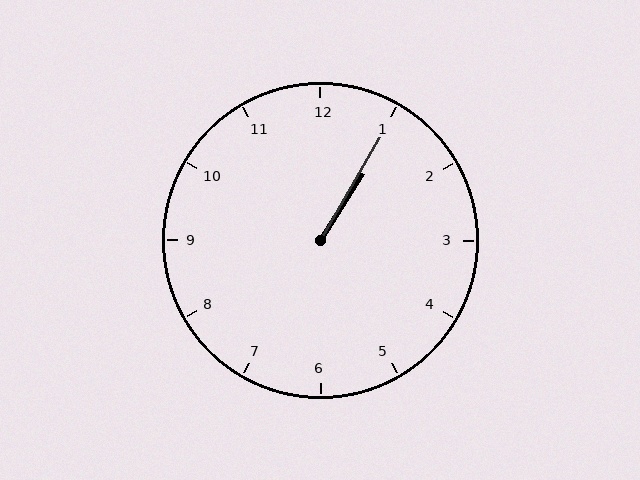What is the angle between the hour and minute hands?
Approximately 2 degrees.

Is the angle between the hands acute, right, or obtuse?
It is acute.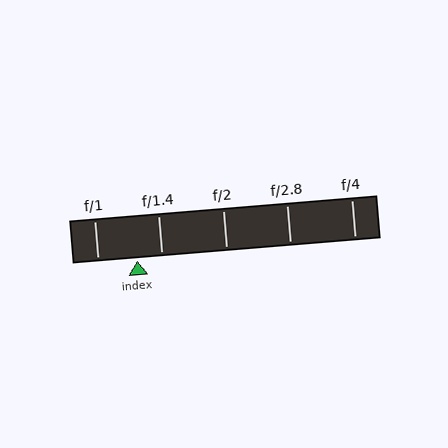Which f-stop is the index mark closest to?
The index mark is closest to f/1.4.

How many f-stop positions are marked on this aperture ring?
There are 5 f-stop positions marked.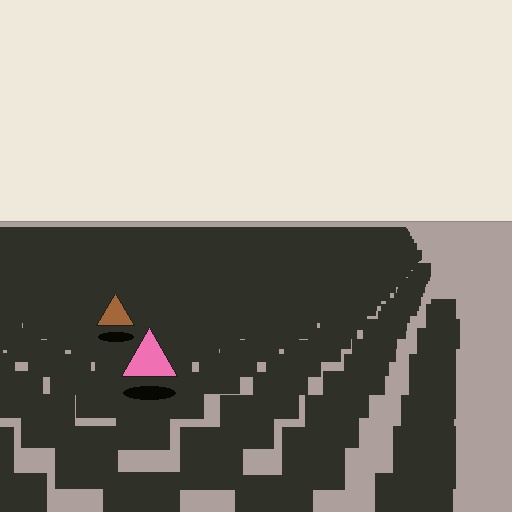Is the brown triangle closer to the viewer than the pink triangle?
No. The pink triangle is closer — you can tell from the texture gradient: the ground texture is coarser near it.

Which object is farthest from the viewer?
The brown triangle is farthest from the viewer. It appears smaller and the ground texture around it is denser.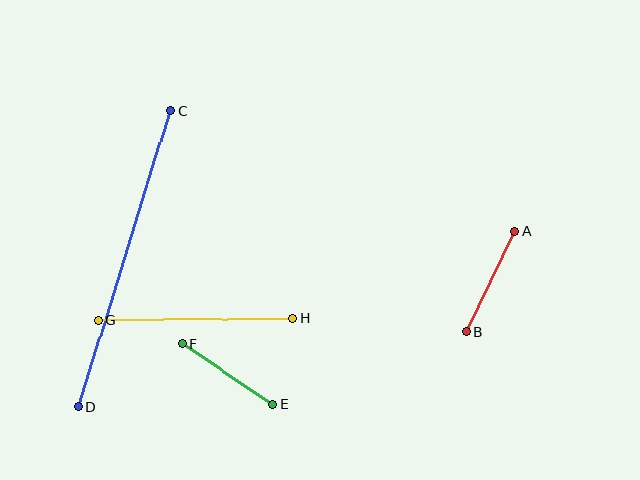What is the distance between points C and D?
The distance is approximately 310 pixels.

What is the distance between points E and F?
The distance is approximately 108 pixels.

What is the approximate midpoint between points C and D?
The midpoint is at approximately (124, 259) pixels.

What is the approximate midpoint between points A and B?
The midpoint is at approximately (490, 281) pixels.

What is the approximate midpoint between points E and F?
The midpoint is at approximately (228, 374) pixels.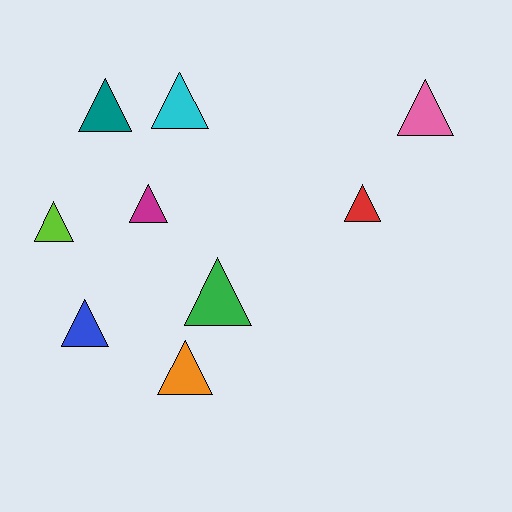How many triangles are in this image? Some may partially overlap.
There are 9 triangles.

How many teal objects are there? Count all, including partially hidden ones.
There is 1 teal object.